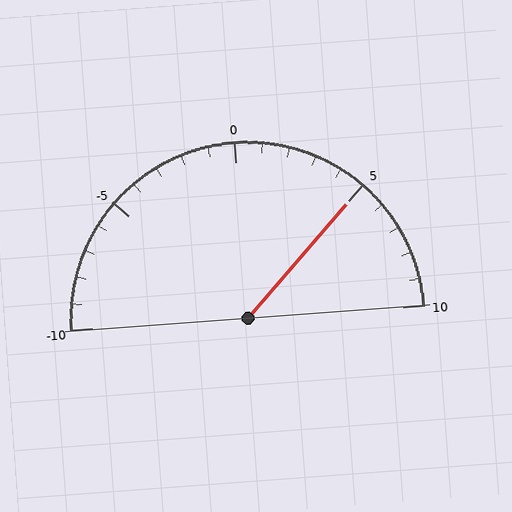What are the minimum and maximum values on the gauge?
The gauge ranges from -10 to 10.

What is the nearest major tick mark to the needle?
The nearest major tick mark is 5.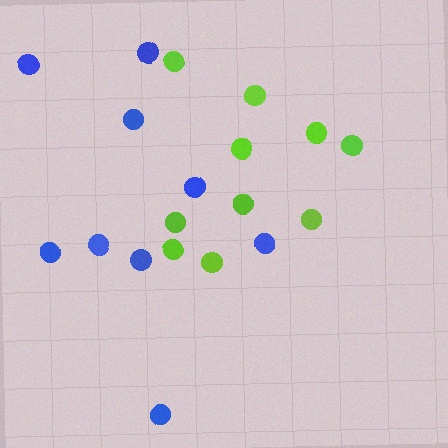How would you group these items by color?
There are 2 groups: one group of lime circles (10) and one group of blue circles (9).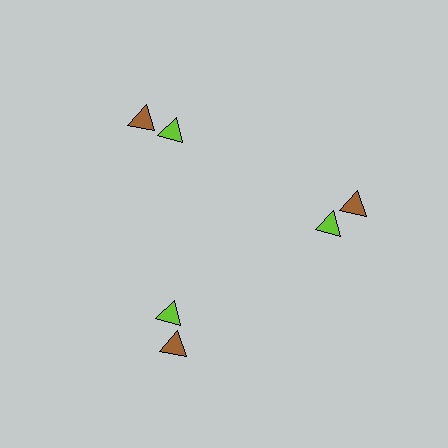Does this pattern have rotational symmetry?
Yes, this pattern has 3-fold rotational symmetry. It looks the same after rotating 120 degrees around the center.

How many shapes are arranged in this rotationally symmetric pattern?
There are 6 shapes, arranged in 3 groups of 2.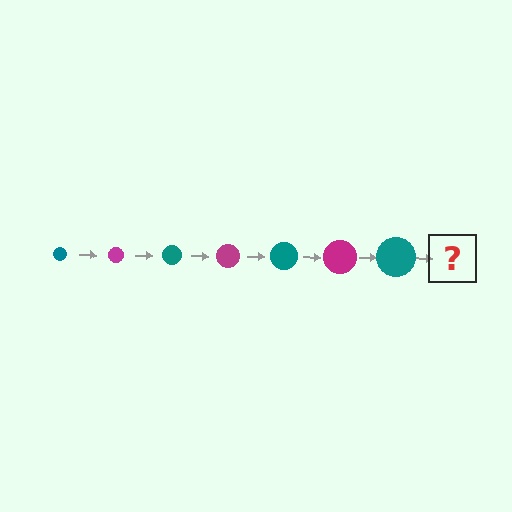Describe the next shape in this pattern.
It should be a magenta circle, larger than the previous one.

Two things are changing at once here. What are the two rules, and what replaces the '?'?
The two rules are that the circle grows larger each step and the color cycles through teal and magenta. The '?' should be a magenta circle, larger than the previous one.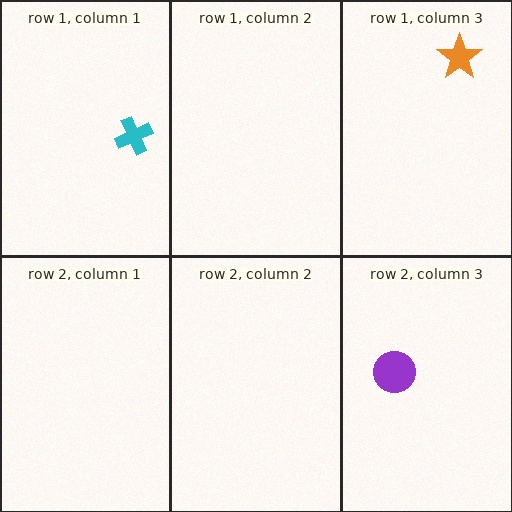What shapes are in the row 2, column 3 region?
The purple circle.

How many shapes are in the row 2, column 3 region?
1.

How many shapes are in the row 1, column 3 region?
1.